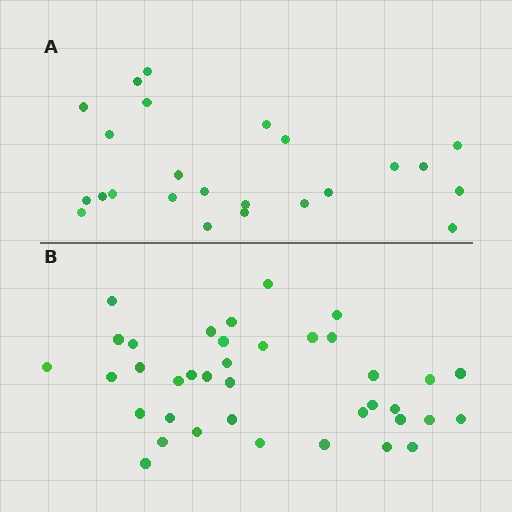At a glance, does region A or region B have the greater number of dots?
Region B (the bottom region) has more dots.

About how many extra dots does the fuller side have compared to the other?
Region B has approximately 15 more dots than region A.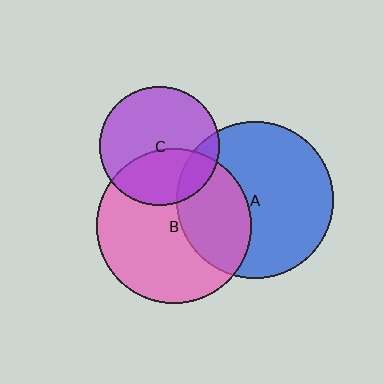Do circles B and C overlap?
Yes.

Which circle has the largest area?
Circle A (blue).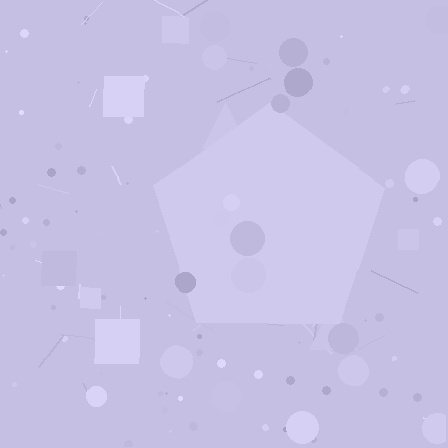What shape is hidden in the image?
A pentagon is hidden in the image.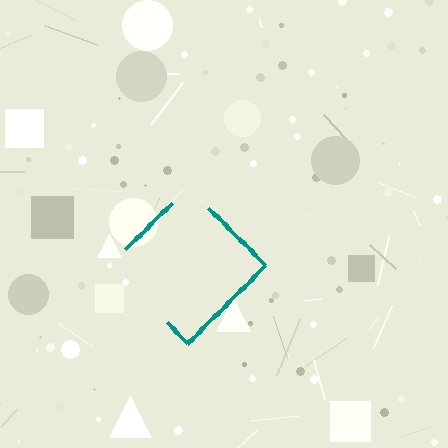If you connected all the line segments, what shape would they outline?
They would outline a diamond.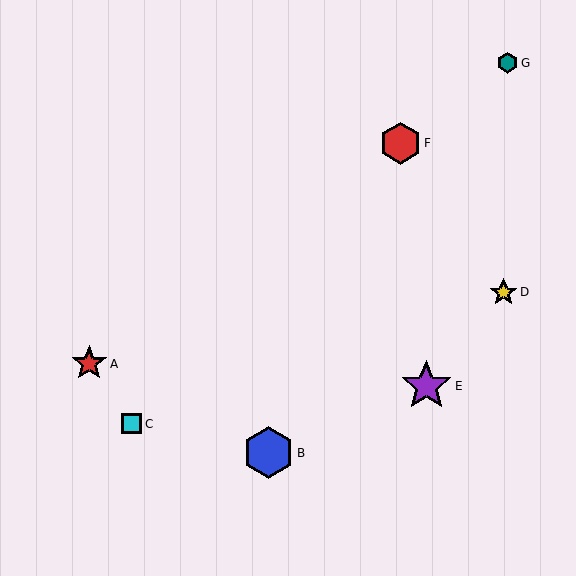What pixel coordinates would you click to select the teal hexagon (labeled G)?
Click at (507, 63) to select the teal hexagon G.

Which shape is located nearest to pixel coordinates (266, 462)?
The blue hexagon (labeled B) at (268, 453) is nearest to that location.